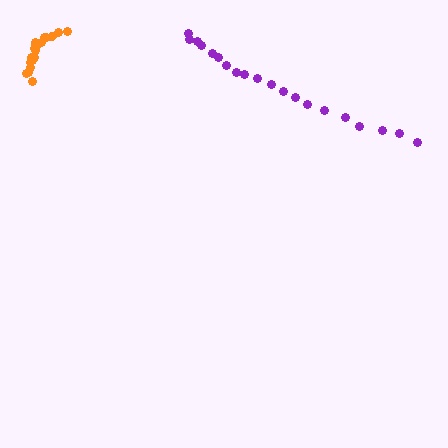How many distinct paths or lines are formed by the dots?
There are 2 distinct paths.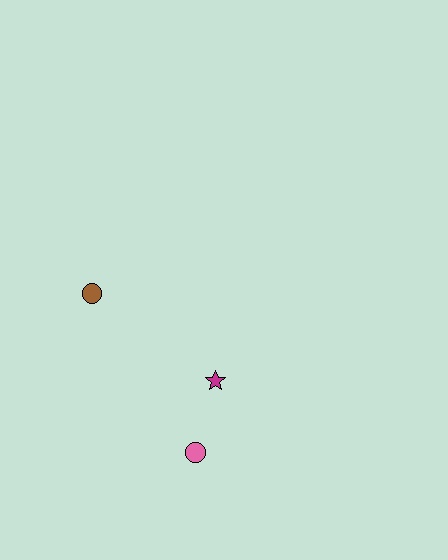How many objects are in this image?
There are 3 objects.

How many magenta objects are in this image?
There is 1 magenta object.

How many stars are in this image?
There is 1 star.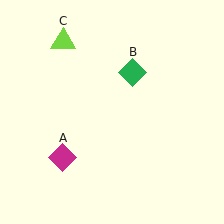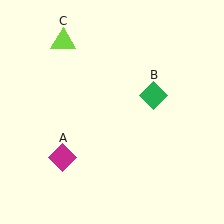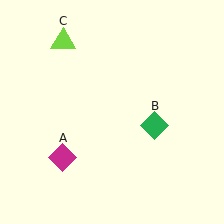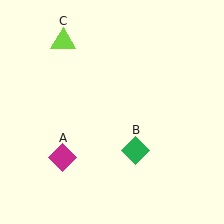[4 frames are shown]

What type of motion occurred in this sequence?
The green diamond (object B) rotated clockwise around the center of the scene.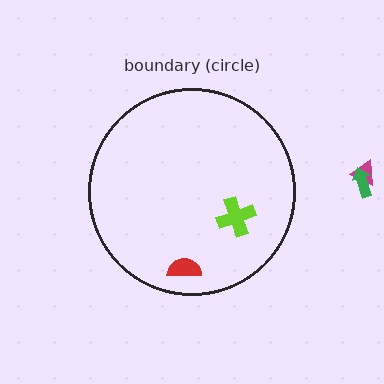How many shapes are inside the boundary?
2 inside, 2 outside.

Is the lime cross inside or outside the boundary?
Inside.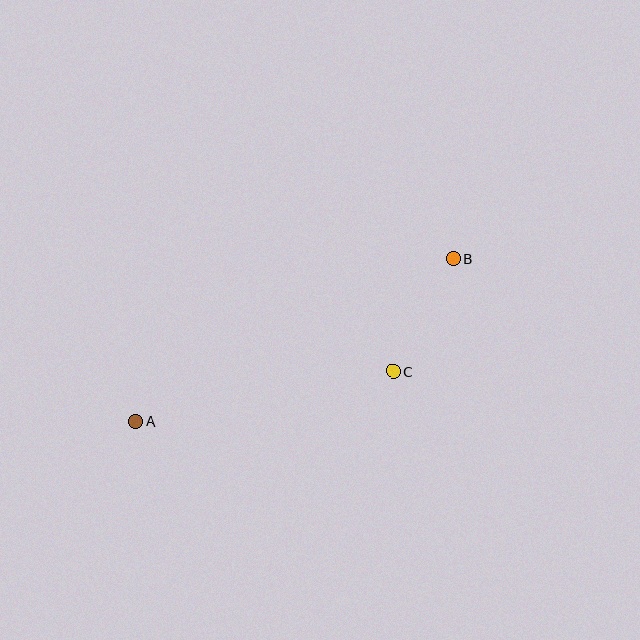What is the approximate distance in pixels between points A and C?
The distance between A and C is approximately 262 pixels.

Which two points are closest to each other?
Points B and C are closest to each other.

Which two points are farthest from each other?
Points A and B are farthest from each other.